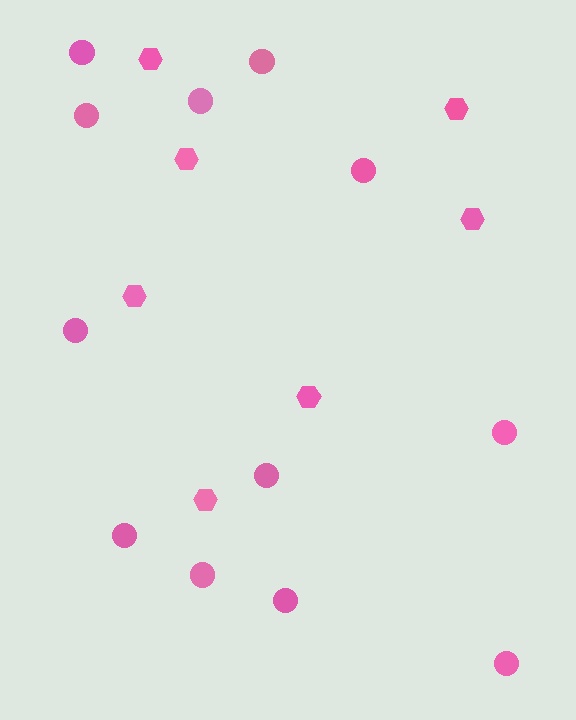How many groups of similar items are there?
There are 2 groups: one group of hexagons (7) and one group of circles (12).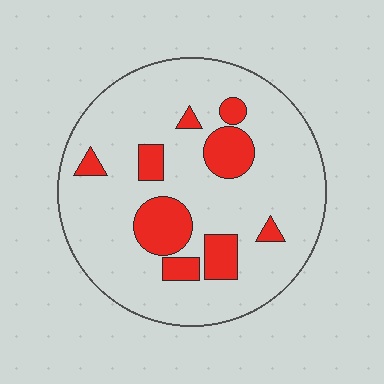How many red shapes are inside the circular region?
9.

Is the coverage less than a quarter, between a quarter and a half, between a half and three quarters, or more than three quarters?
Less than a quarter.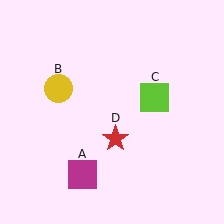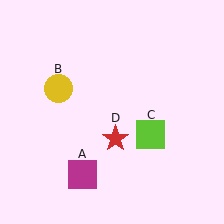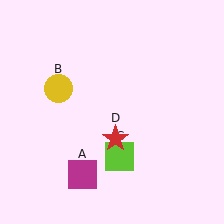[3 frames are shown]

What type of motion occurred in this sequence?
The lime square (object C) rotated clockwise around the center of the scene.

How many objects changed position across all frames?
1 object changed position: lime square (object C).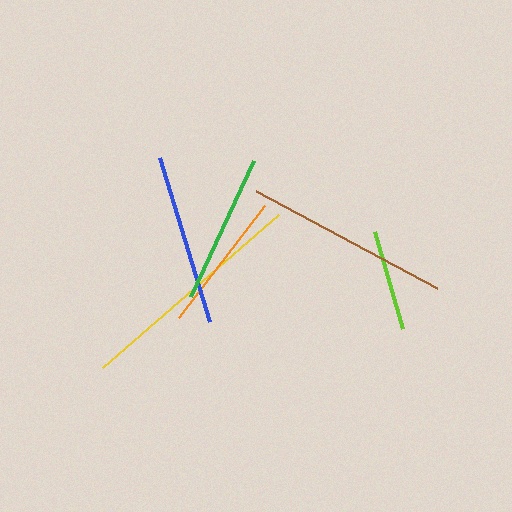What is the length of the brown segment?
The brown segment is approximately 206 pixels long.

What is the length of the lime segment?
The lime segment is approximately 101 pixels long.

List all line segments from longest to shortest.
From longest to shortest: yellow, brown, blue, green, orange, lime.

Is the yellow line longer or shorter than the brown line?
The yellow line is longer than the brown line.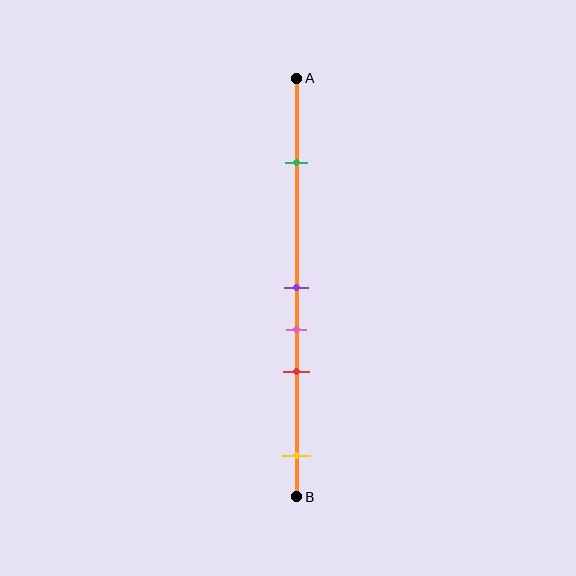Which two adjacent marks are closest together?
The purple and pink marks are the closest adjacent pair.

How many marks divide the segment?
There are 5 marks dividing the segment.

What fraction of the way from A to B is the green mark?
The green mark is approximately 20% (0.2) of the way from A to B.